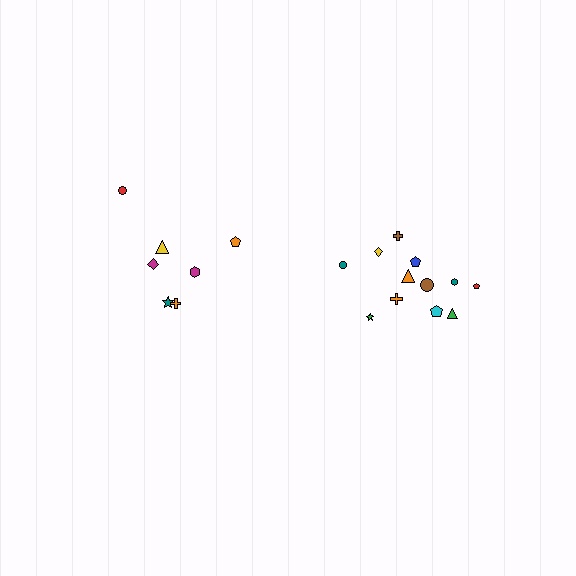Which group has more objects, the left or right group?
The right group.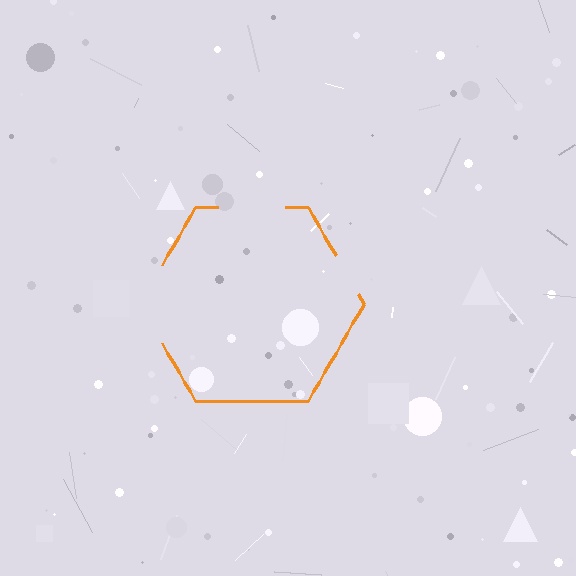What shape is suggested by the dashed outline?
The dashed outline suggests a hexagon.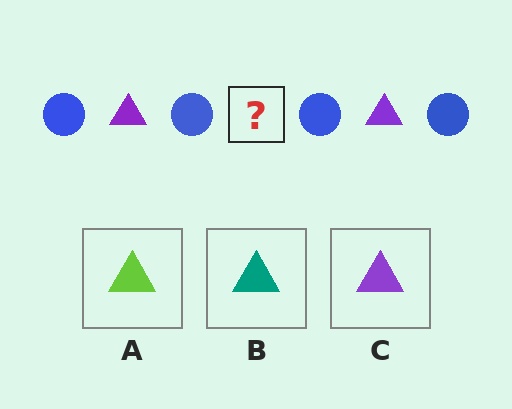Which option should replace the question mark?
Option C.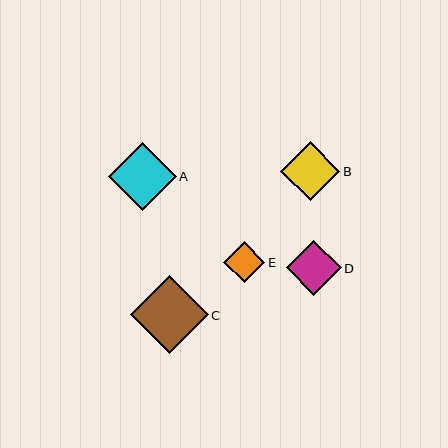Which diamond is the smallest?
Diamond E is the smallest with a size of approximately 41 pixels.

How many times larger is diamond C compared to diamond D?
Diamond C is approximately 1.4 times the size of diamond D.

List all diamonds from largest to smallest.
From largest to smallest: C, A, B, D, E.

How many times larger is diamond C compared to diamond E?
Diamond C is approximately 1.9 times the size of diamond E.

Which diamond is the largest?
Diamond C is the largest with a size of approximately 78 pixels.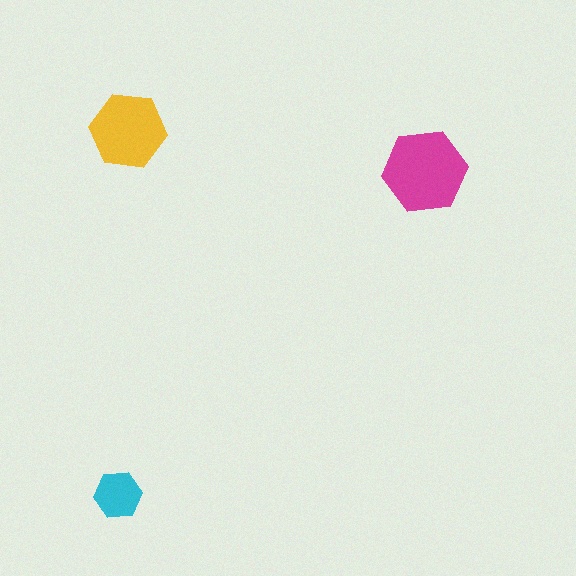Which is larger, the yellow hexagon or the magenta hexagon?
The magenta one.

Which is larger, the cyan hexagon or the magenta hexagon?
The magenta one.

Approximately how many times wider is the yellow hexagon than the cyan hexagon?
About 1.5 times wider.